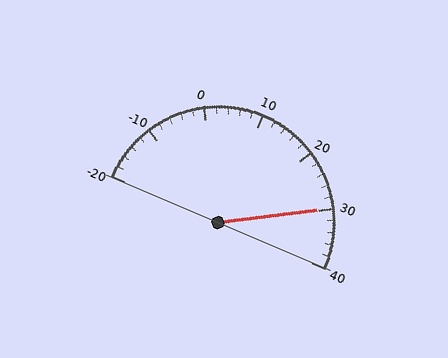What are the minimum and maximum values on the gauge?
The gauge ranges from -20 to 40.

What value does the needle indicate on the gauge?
The needle indicates approximately 30.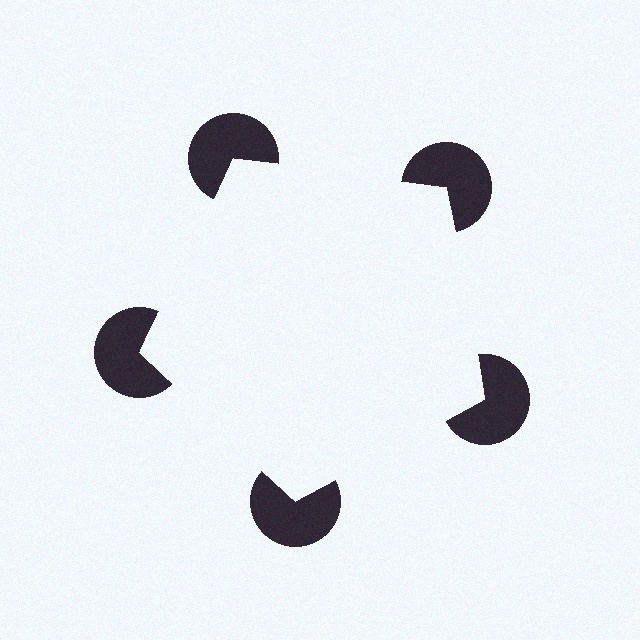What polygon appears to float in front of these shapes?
An illusory pentagon — its edges are inferred from the aligned wedge cuts in the pac-man discs, not physically drawn.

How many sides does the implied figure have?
5 sides.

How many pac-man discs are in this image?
There are 5 — one at each vertex of the illusory pentagon.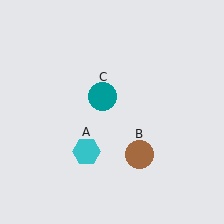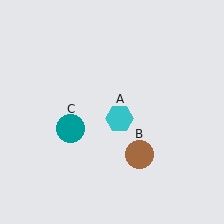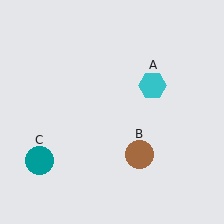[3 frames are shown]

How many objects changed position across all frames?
2 objects changed position: cyan hexagon (object A), teal circle (object C).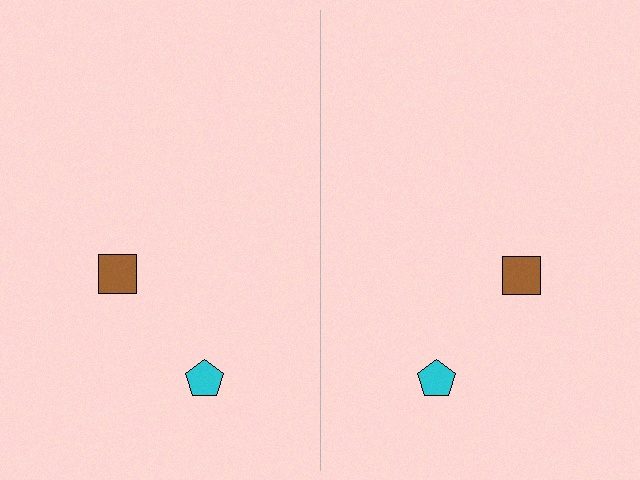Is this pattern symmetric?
Yes, this pattern has bilateral (reflection) symmetry.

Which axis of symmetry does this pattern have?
The pattern has a vertical axis of symmetry running through the center of the image.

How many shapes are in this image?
There are 4 shapes in this image.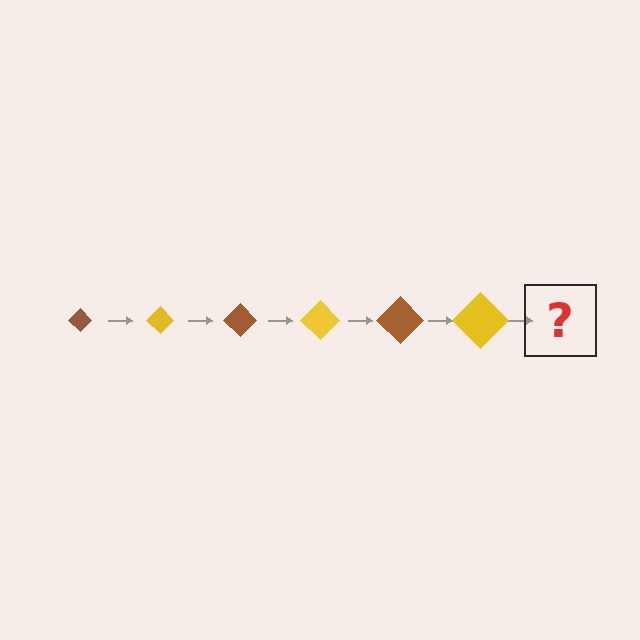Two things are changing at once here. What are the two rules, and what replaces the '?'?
The two rules are that the diamond grows larger each step and the color cycles through brown and yellow. The '?' should be a brown diamond, larger than the previous one.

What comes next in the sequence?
The next element should be a brown diamond, larger than the previous one.